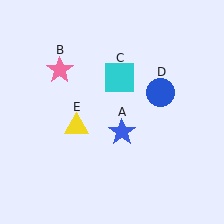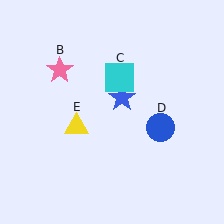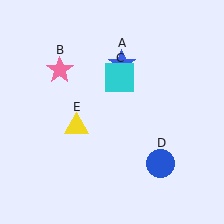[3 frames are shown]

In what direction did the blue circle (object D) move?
The blue circle (object D) moved down.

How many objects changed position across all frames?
2 objects changed position: blue star (object A), blue circle (object D).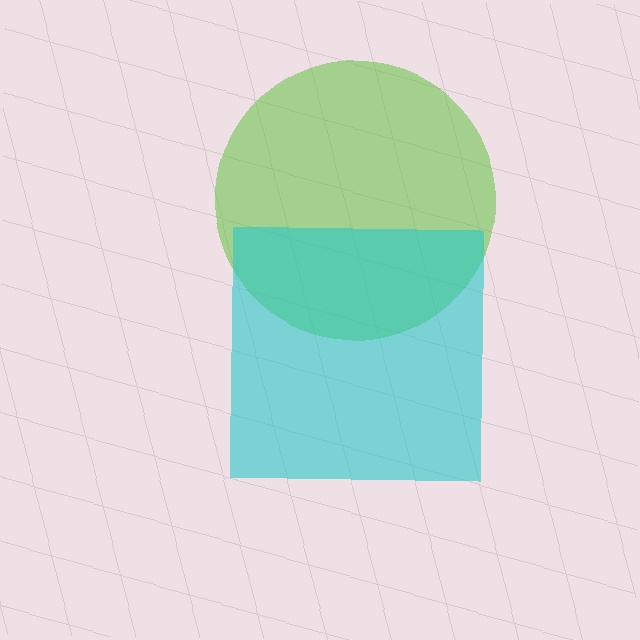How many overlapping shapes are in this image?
There are 2 overlapping shapes in the image.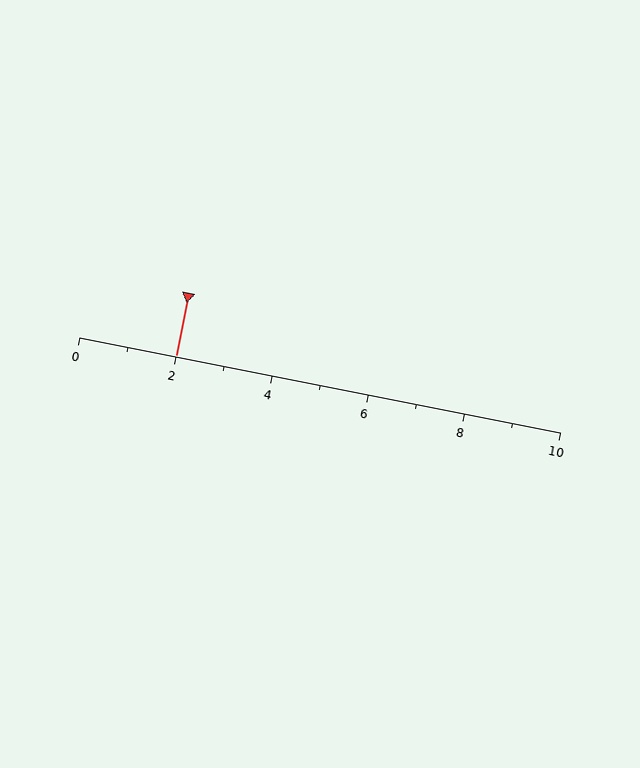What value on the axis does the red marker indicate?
The marker indicates approximately 2.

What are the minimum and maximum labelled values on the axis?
The axis runs from 0 to 10.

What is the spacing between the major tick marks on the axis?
The major ticks are spaced 2 apart.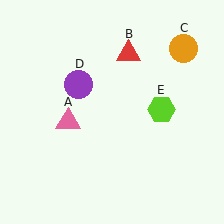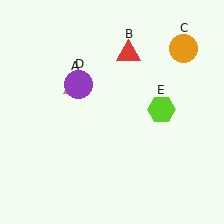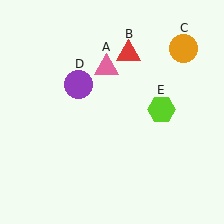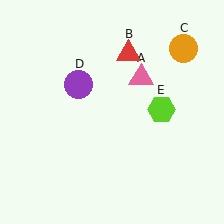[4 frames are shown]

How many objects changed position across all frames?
1 object changed position: pink triangle (object A).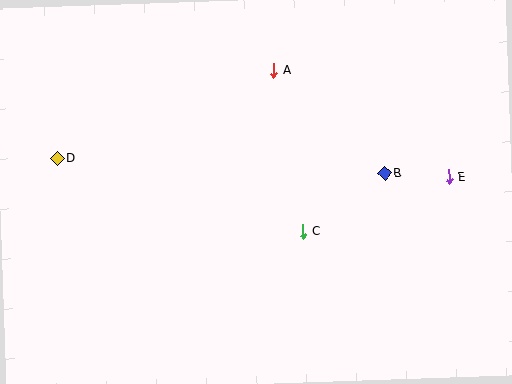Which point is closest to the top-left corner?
Point D is closest to the top-left corner.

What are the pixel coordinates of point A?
Point A is at (274, 71).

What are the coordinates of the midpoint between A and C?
The midpoint between A and C is at (288, 151).